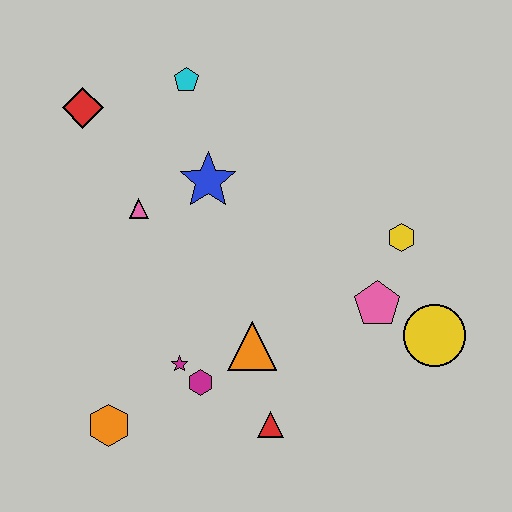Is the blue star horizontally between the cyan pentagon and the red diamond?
No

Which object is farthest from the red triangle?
The red diamond is farthest from the red triangle.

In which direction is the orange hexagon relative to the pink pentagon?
The orange hexagon is to the left of the pink pentagon.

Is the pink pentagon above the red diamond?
No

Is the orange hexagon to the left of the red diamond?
No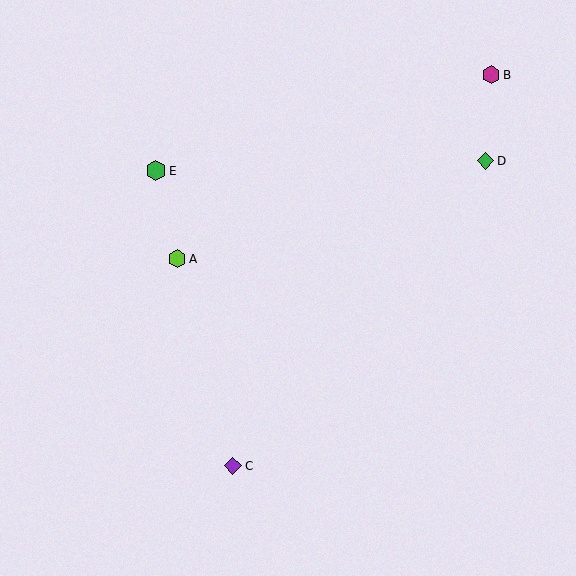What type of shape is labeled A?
Shape A is a lime hexagon.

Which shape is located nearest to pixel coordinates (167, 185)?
The green hexagon (labeled E) at (156, 171) is nearest to that location.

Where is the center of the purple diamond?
The center of the purple diamond is at (233, 466).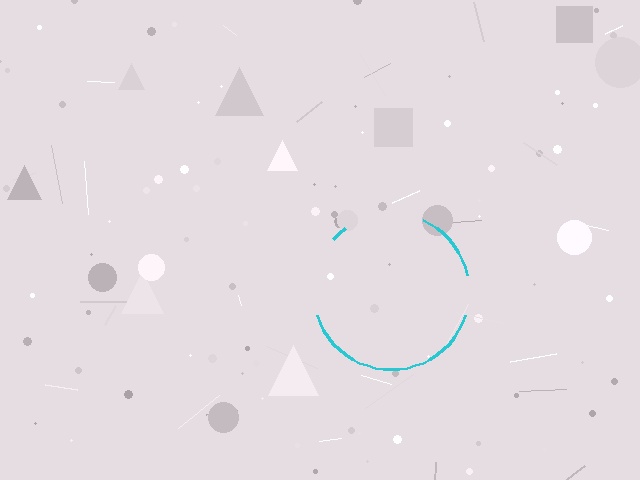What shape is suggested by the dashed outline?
The dashed outline suggests a circle.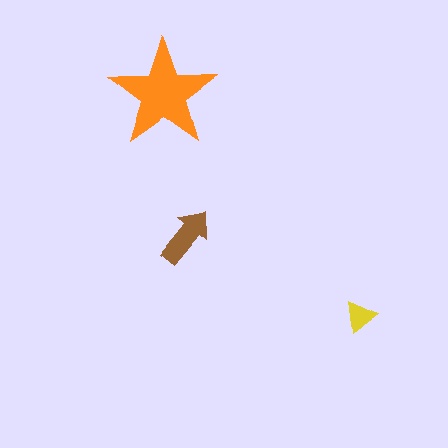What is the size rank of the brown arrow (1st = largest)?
2nd.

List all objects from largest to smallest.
The orange star, the brown arrow, the yellow triangle.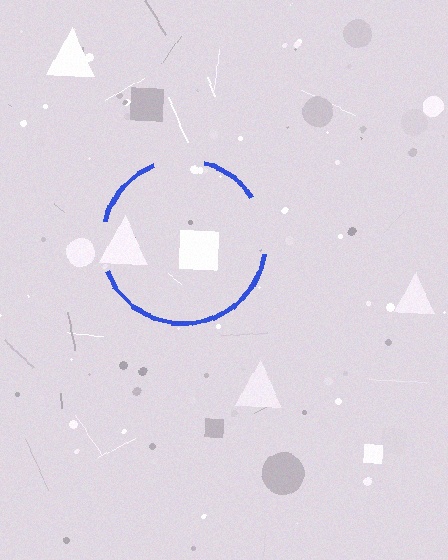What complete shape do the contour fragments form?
The contour fragments form a circle.